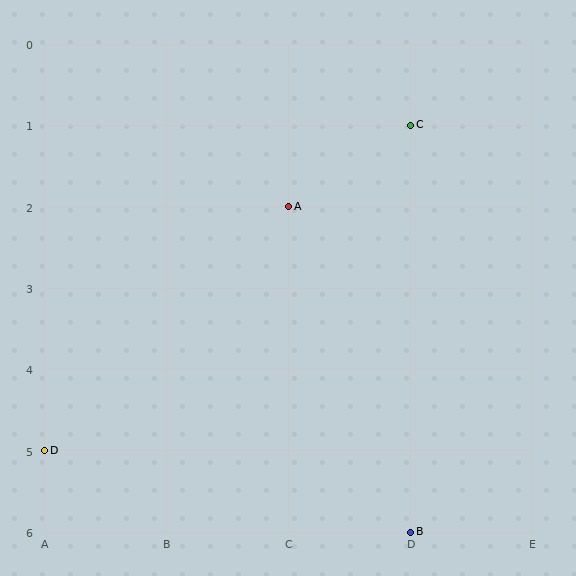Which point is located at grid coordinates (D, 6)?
Point B is at (D, 6).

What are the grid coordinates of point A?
Point A is at grid coordinates (C, 2).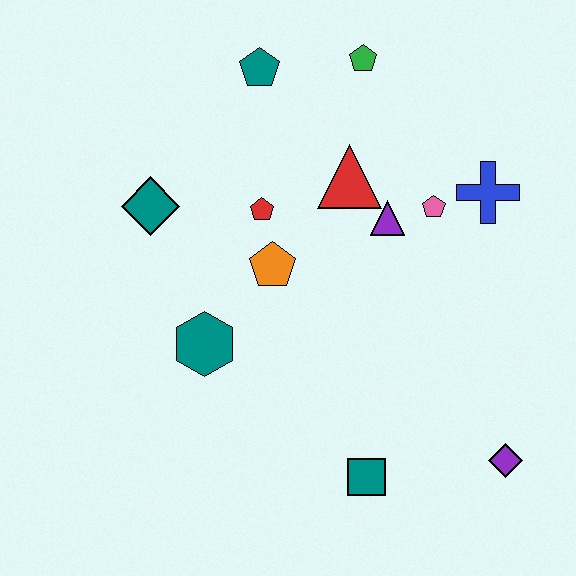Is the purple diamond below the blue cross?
Yes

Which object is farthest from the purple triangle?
The purple diamond is farthest from the purple triangle.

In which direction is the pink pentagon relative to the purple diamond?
The pink pentagon is above the purple diamond.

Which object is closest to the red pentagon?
The orange pentagon is closest to the red pentagon.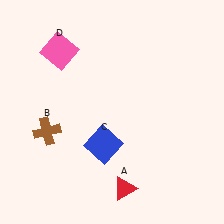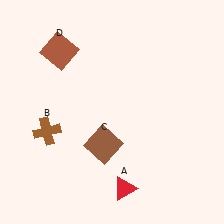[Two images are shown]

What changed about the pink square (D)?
In Image 1, D is pink. In Image 2, it changed to brown.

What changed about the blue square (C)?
In Image 1, C is blue. In Image 2, it changed to brown.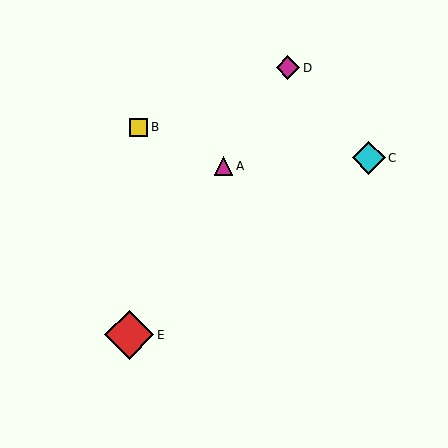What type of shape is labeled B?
Shape B is a yellow square.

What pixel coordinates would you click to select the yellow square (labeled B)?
Click at (139, 127) to select the yellow square B.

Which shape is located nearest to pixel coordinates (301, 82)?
The magenta diamond (labeled D) at (288, 68) is nearest to that location.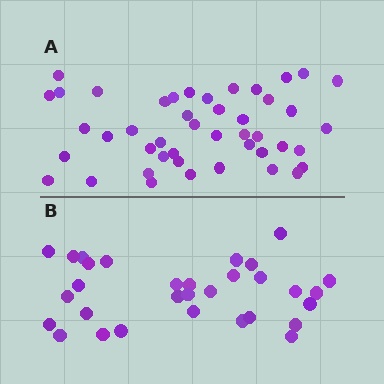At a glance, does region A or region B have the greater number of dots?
Region A (the top region) has more dots.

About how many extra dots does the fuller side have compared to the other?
Region A has approximately 15 more dots than region B.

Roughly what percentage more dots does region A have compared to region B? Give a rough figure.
About 45% more.